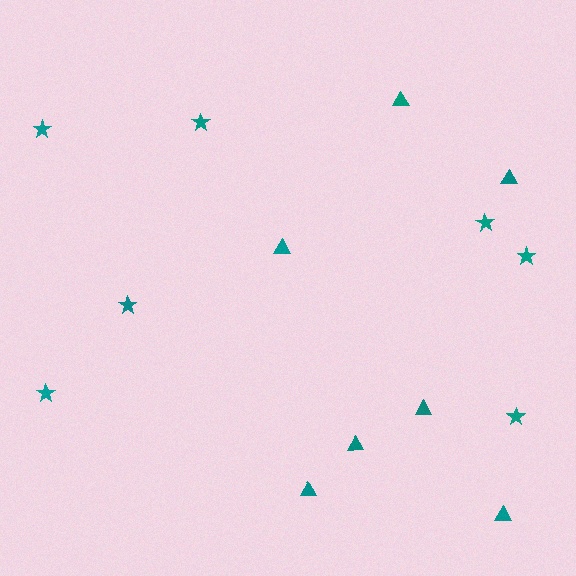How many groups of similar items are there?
There are 2 groups: one group of triangles (7) and one group of stars (7).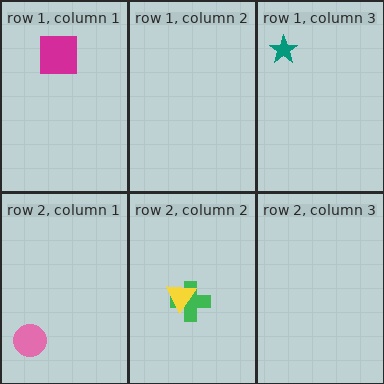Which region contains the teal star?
The row 1, column 3 region.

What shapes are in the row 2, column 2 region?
The green cross, the yellow triangle.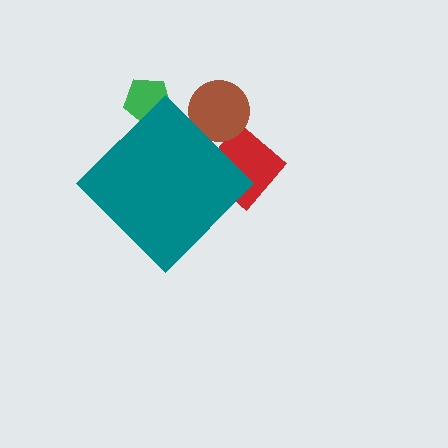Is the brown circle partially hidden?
Yes, the brown circle is partially hidden behind the teal diamond.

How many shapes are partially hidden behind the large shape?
3 shapes are partially hidden.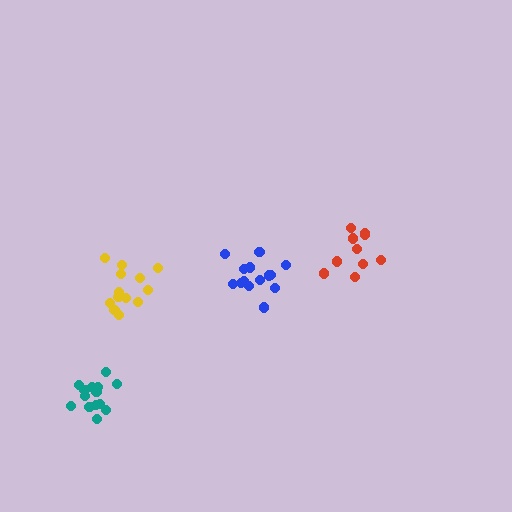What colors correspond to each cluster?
The clusters are colored: blue, red, teal, yellow.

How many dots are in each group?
Group 1: 14 dots, Group 2: 10 dots, Group 3: 14 dots, Group 4: 13 dots (51 total).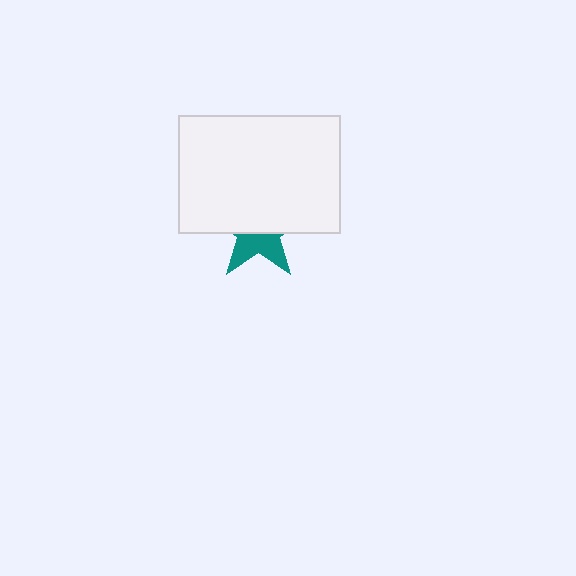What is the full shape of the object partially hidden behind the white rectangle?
The partially hidden object is a teal star.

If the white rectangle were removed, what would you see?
You would see the complete teal star.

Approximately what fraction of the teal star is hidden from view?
Roughly 59% of the teal star is hidden behind the white rectangle.